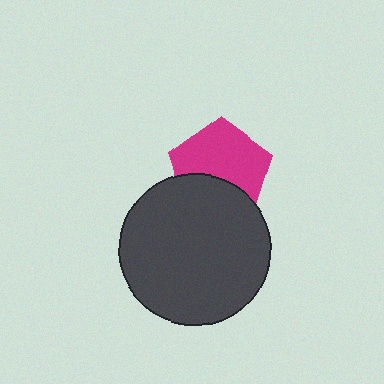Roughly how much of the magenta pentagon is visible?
About half of it is visible (roughly 64%).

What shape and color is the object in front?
The object in front is a dark gray circle.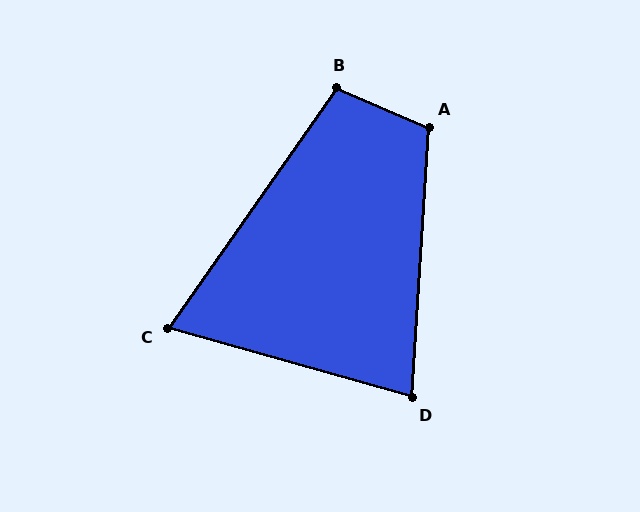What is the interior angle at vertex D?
Approximately 78 degrees (acute).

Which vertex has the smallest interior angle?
C, at approximately 70 degrees.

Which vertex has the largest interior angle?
A, at approximately 110 degrees.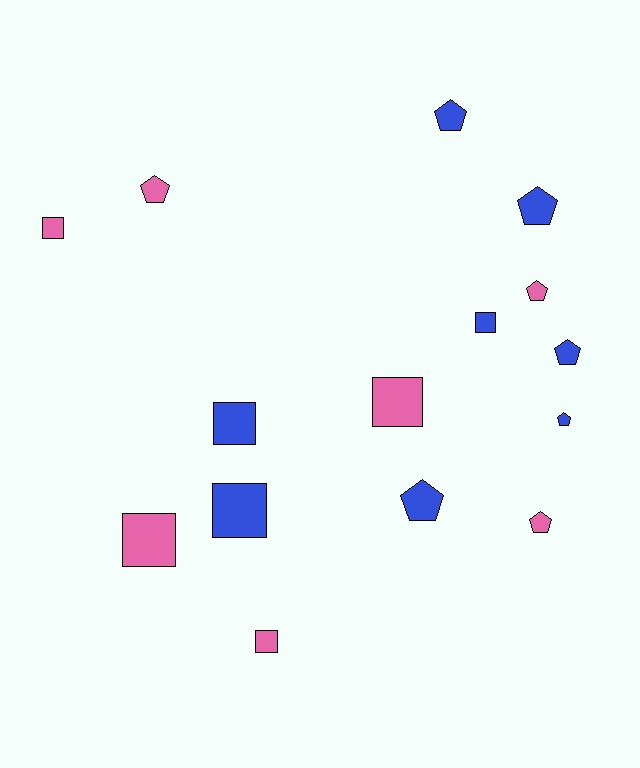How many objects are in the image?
There are 15 objects.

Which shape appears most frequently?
Pentagon, with 8 objects.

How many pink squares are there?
There are 4 pink squares.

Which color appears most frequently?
Blue, with 8 objects.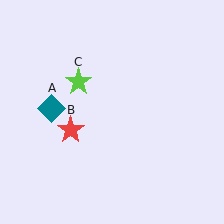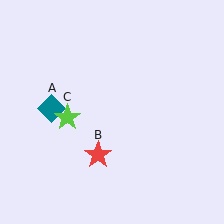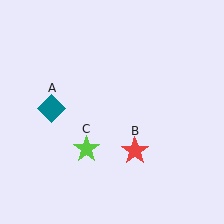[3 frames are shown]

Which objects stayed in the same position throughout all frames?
Teal diamond (object A) remained stationary.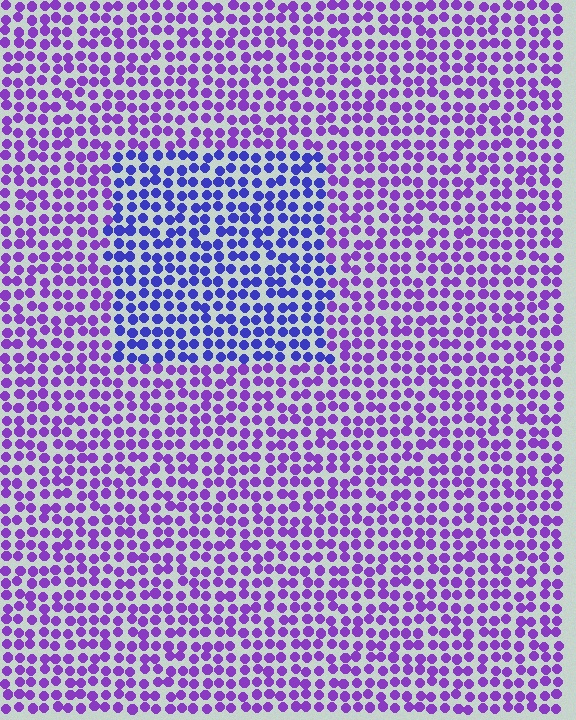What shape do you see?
I see a rectangle.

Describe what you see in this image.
The image is filled with small purple elements in a uniform arrangement. A rectangle-shaped region is visible where the elements are tinted to a slightly different hue, forming a subtle color boundary.